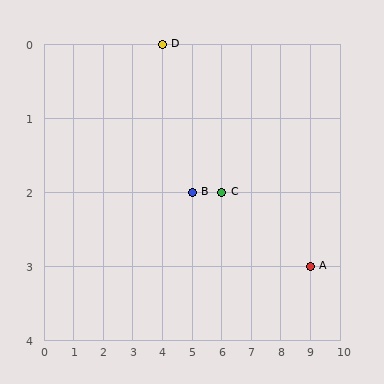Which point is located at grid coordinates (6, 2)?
Point C is at (6, 2).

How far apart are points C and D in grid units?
Points C and D are 2 columns and 2 rows apart (about 2.8 grid units diagonally).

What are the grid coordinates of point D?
Point D is at grid coordinates (4, 0).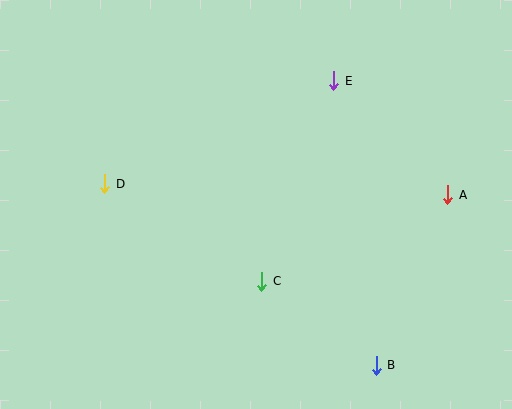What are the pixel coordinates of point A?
Point A is at (448, 195).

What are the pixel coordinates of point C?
Point C is at (262, 281).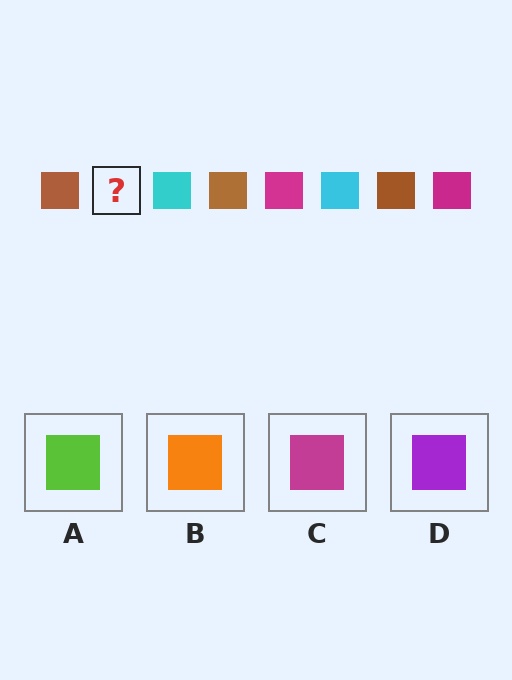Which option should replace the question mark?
Option C.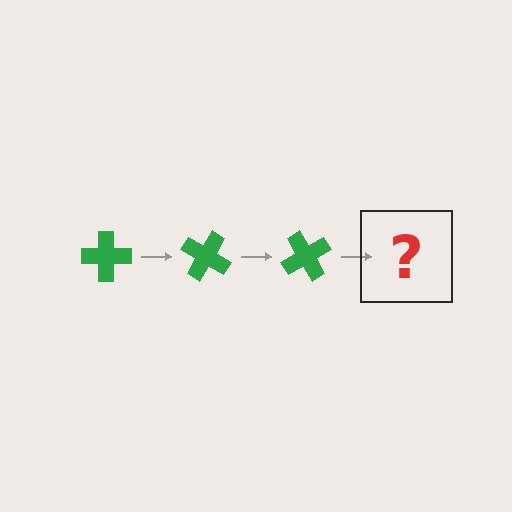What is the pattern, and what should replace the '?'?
The pattern is that the cross rotates 30 degrees each step. The '?' should be a green cross rotated 90 degrees.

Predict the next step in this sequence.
The next step is a green cross rotated 90 degrees.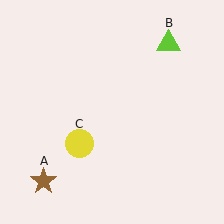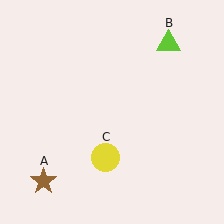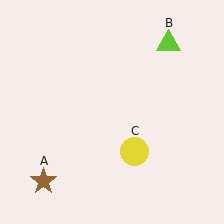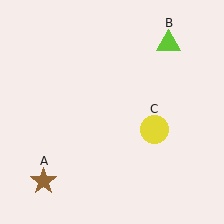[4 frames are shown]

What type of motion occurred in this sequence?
The yellow circle (object C) rotated counterclockwise around the center of the scene.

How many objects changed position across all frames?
1 object changed position: yellow circle (object C).